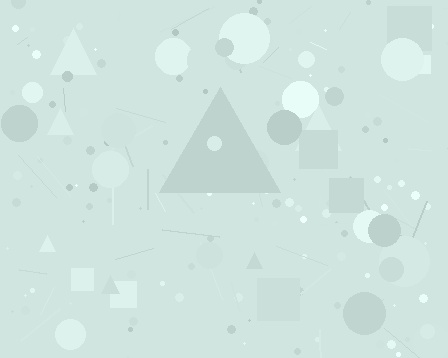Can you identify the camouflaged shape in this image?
The camouflaged shape is a triangle.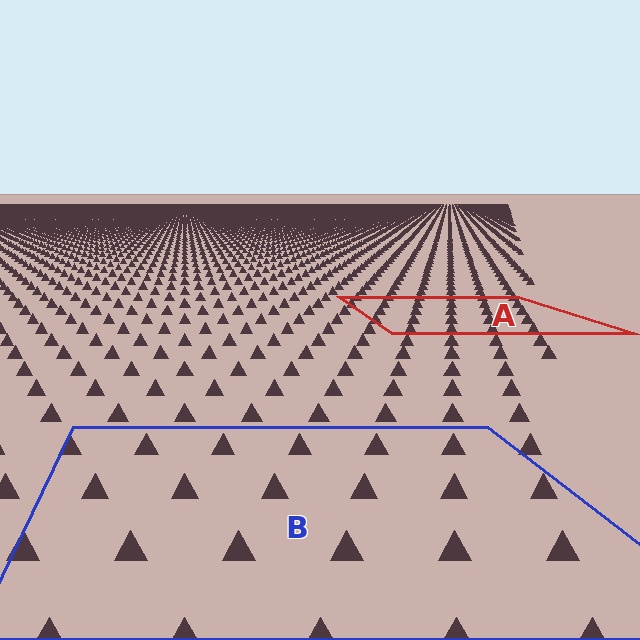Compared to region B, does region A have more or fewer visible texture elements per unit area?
Region A has more texture elements per unit area — they are packed more densely because it is farther away.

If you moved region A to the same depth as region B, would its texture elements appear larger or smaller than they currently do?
They would appear larger. At a closer depth, the same texture elements are projected at a bigger on-screen size.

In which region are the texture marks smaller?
The texture marks are smaller in region A, because it is farther away.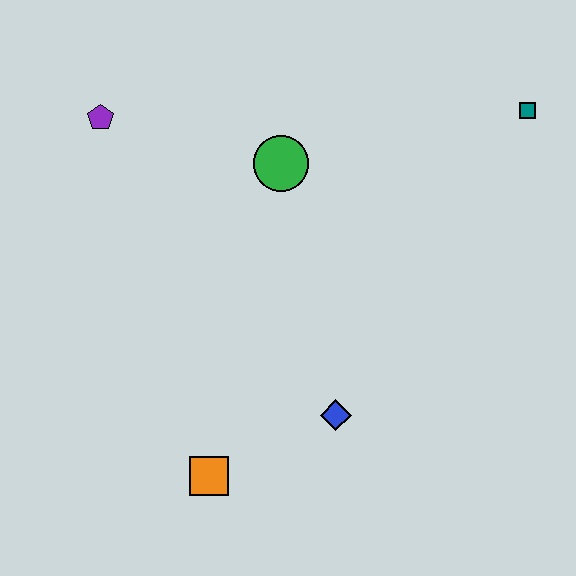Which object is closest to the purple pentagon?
The green circle is closest to the purple pentagon.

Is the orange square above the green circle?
No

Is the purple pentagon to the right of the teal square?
No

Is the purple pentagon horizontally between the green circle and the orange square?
No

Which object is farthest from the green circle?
The orange square is farthest from the green circle.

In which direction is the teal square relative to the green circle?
The teal square is to the right of the green circle.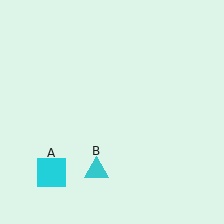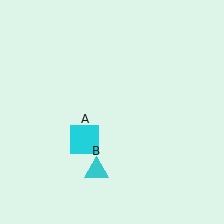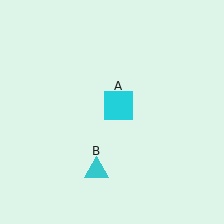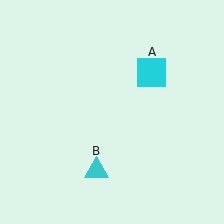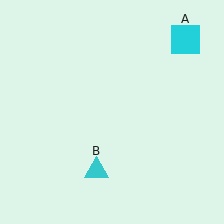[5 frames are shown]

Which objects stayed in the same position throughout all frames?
Cyan triangle (object B) remained stationary.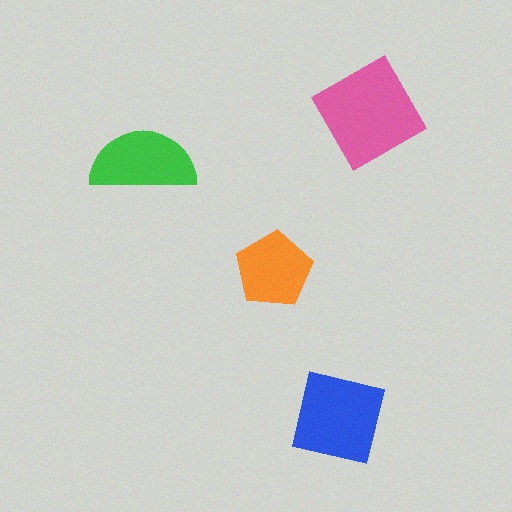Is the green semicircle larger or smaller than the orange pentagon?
Larger.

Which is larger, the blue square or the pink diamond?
The pink diamond.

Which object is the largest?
The pink diamond.